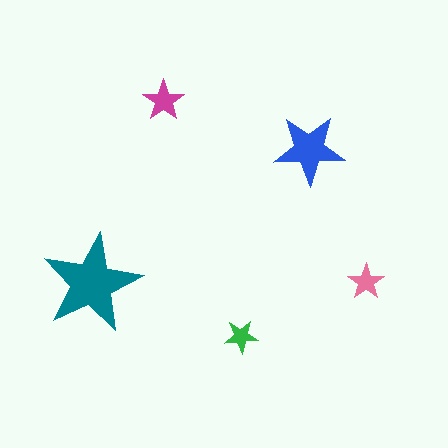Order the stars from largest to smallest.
the teal one, the blue one, the magenta one, the pink one, the green one.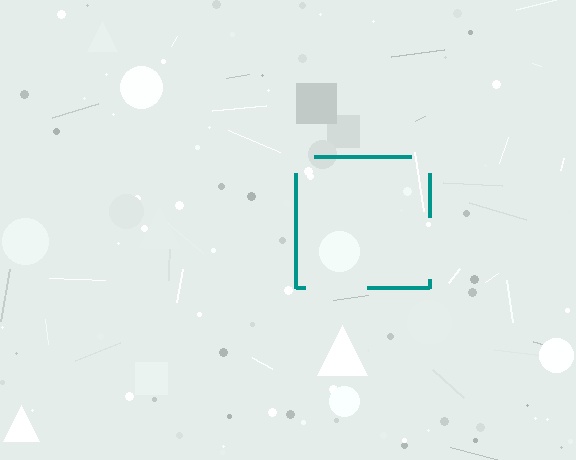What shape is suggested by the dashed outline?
The dashed outline suggests a square.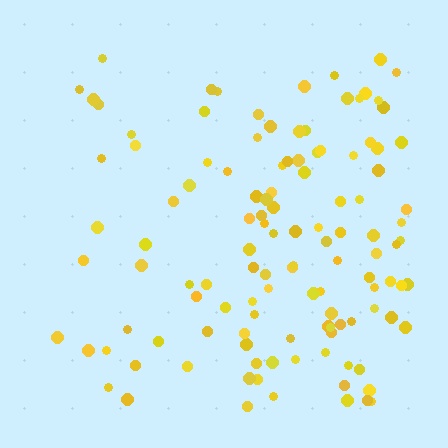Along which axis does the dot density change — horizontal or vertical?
Horizontal.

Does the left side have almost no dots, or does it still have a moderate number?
Still a moderate number, just noticeably fewer than the right.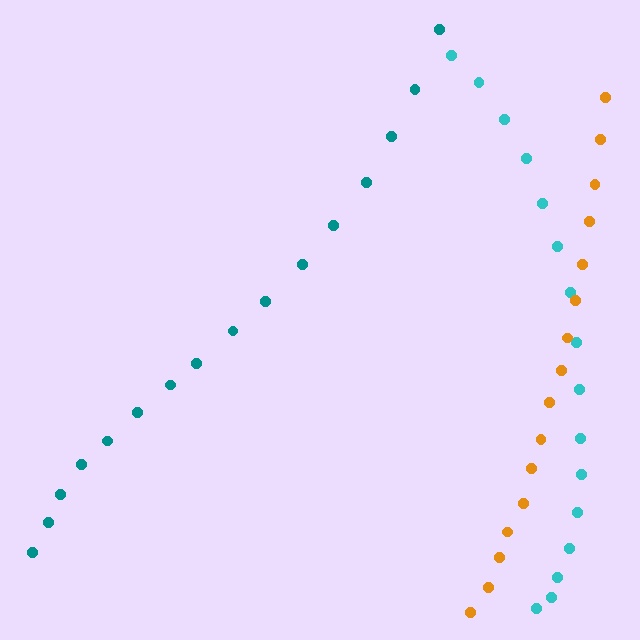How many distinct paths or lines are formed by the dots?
There are 3 distinct paths.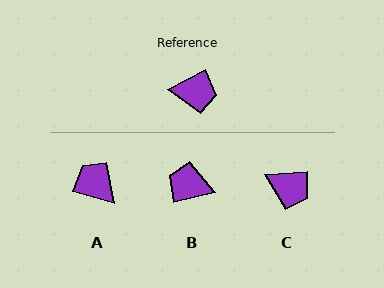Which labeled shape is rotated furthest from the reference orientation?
B, about 165 degrees away.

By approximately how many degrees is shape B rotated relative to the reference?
Approximately 165 degrees counter-clockwise.